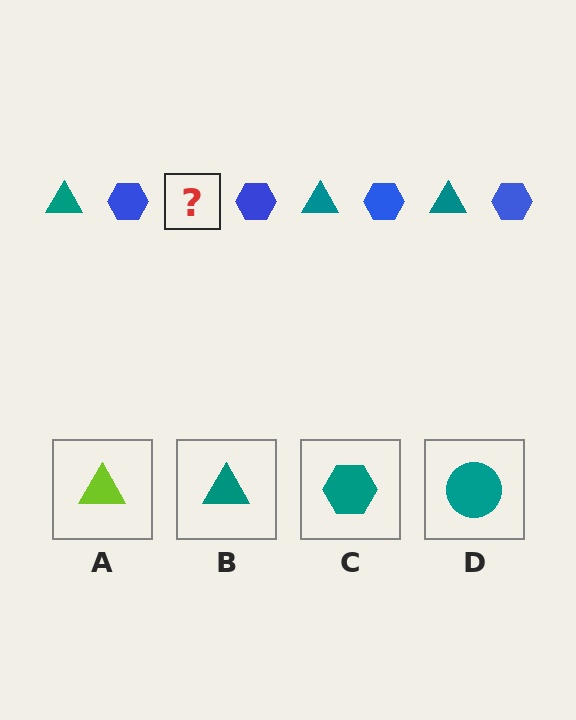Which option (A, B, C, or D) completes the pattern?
B.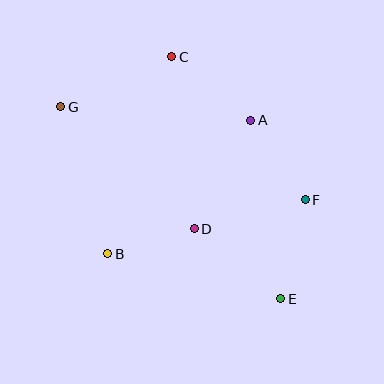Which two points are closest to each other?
Points B and D are closest to each other.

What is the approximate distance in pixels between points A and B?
The distance between A and B is approximately 196 pixels.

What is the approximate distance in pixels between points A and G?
The distance between A and G is approximately 191 pixels.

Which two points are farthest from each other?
Points E and G are farthest from each other.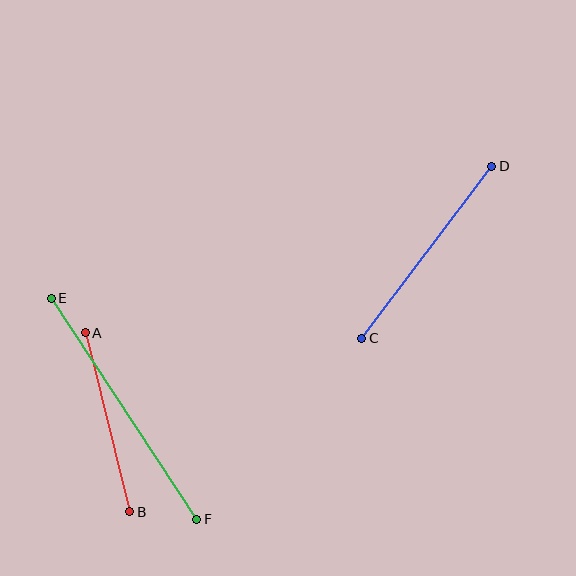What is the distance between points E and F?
The distance is approximately 265 pixels.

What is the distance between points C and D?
The distance is approximately 215 pixels.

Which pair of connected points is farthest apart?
Points E and F are farthest apart.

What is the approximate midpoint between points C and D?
The midpoint is at approximately (427, 252) pixels.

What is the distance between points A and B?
The distance is approximately 184 pixels.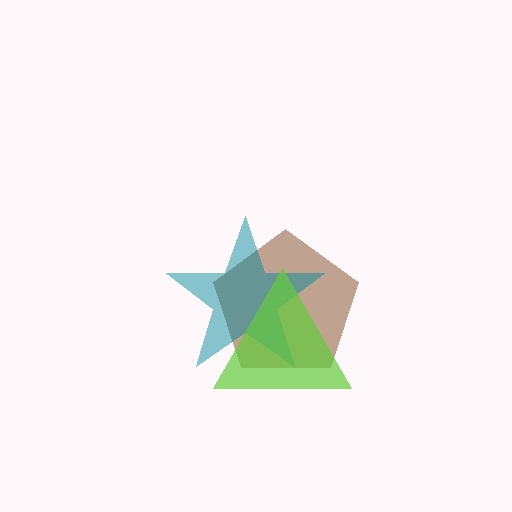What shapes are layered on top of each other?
The layered shapes are: a brown pentagon, a teal star, a lime triangle.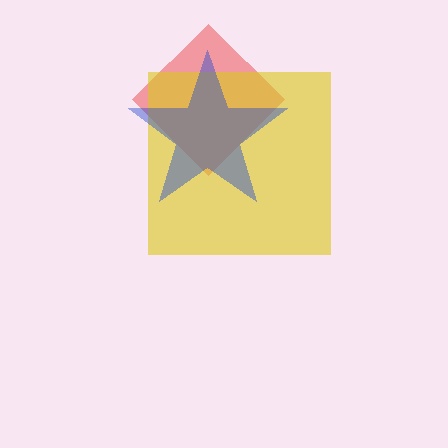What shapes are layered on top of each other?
The layered shapes are: a red diamond, a yellow square, a blue star.